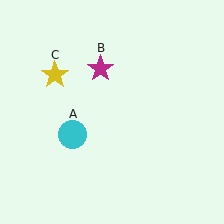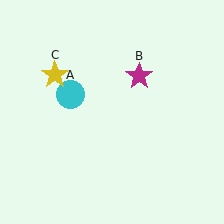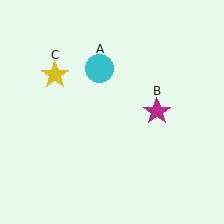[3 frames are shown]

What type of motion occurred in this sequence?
The cyan circle (object A), magenta star (object B) rotated clockwise around the center of the scene.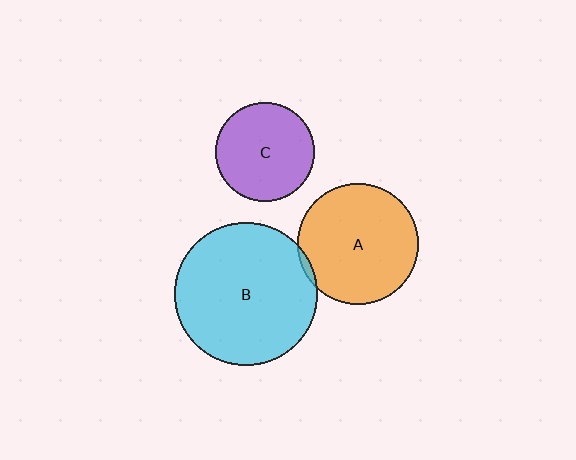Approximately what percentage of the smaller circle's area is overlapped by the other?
Approximately 5%.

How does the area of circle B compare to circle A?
Approximately 1.4 times.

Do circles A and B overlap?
Yes.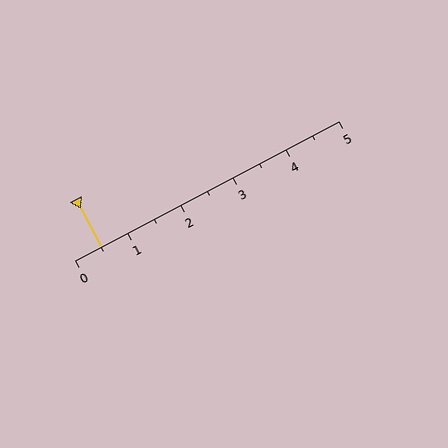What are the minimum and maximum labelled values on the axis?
The axis runs from 0 to 5.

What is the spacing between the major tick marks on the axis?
The major ticks are spaced 1 apart.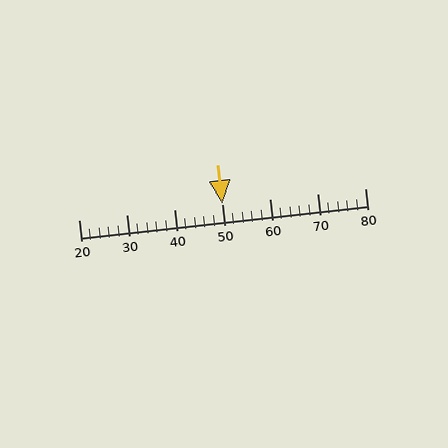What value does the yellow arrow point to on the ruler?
The yellow arrow points to approximately 50.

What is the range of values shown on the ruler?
The ruler shows values from 20 to 80.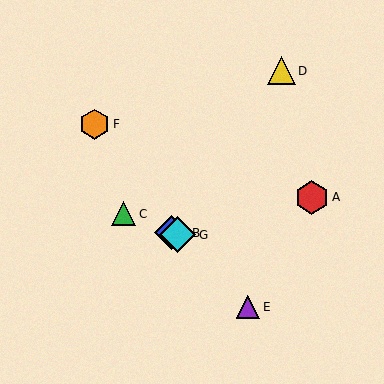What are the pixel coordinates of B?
Object B is at (172, 233).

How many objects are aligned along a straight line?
3 objects (B, C, G) are aligned along a straight line.